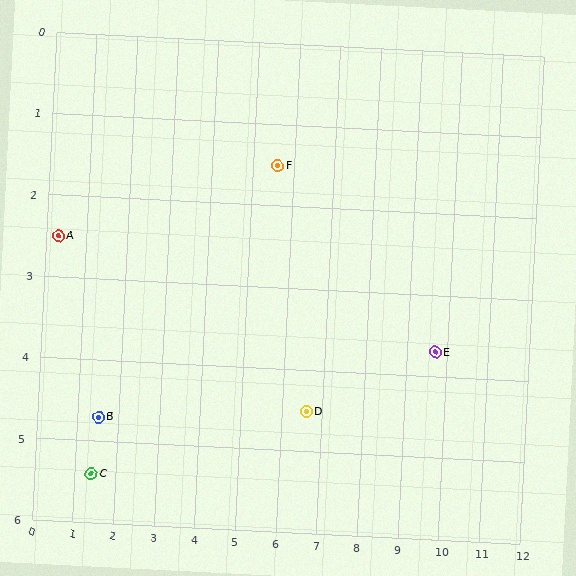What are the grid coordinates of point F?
Point F is at approximately (5.6, 1.5).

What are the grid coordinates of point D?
Point D is at approximately (6.6, 4.5).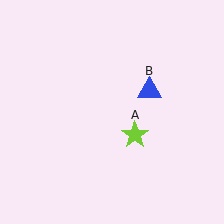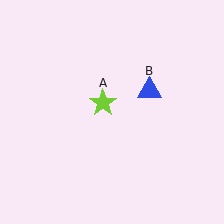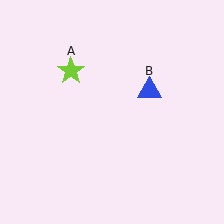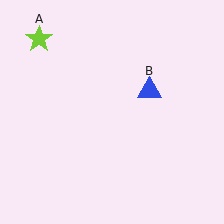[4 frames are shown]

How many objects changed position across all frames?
1 object changed position: lime star (object A).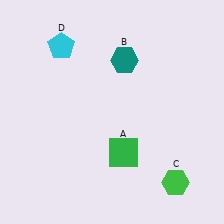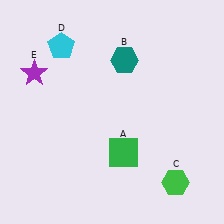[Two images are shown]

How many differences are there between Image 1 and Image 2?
There is 1 difference between the two images.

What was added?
A purple star (E) was added in Image 2.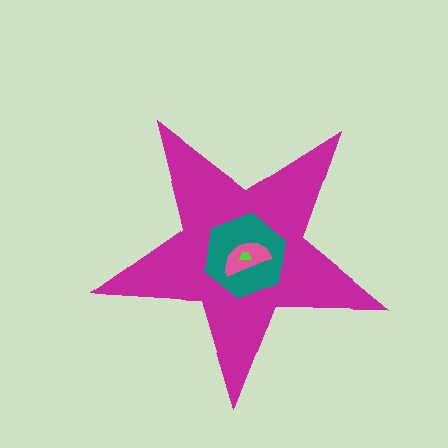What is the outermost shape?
The magenta star.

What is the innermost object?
The lime trapezoid.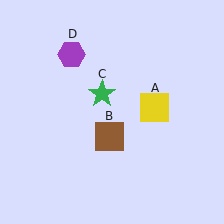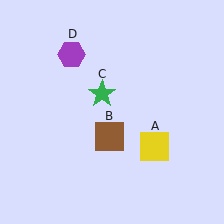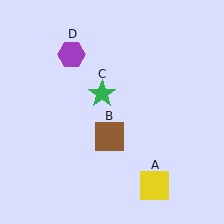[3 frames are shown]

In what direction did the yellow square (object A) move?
The yellow square (object A) moved down.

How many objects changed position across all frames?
1 object changed position: yellow square (object A).